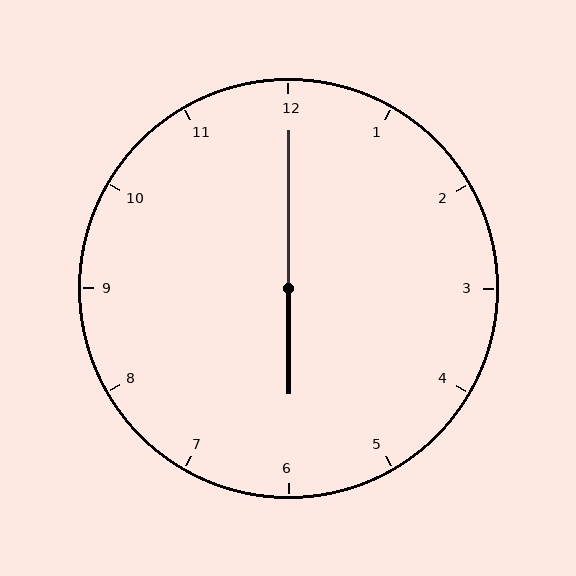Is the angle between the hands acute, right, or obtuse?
It is obtuse.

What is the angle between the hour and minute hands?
Approximately 180 degrees.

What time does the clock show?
6:00.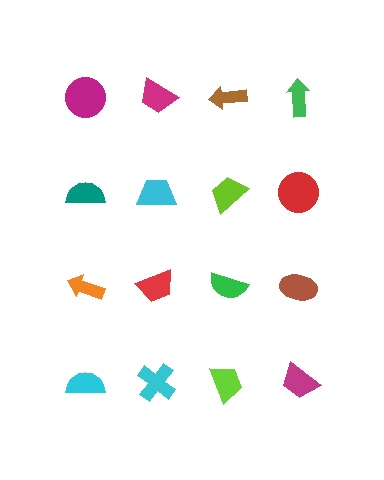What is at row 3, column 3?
A green semicircle.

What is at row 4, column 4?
A magenta trapezoid.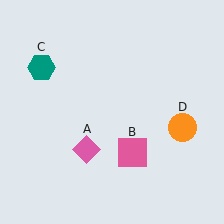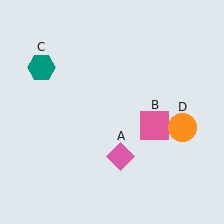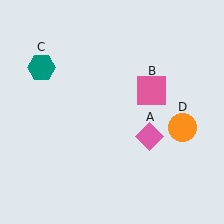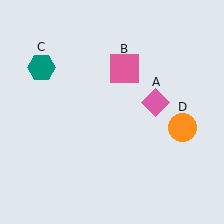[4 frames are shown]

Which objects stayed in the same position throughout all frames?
Teal hexagon (object C) and orange circle (object D) remained stationary.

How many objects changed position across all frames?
2 objects changed position: pink diamond (object A), pink square (object B).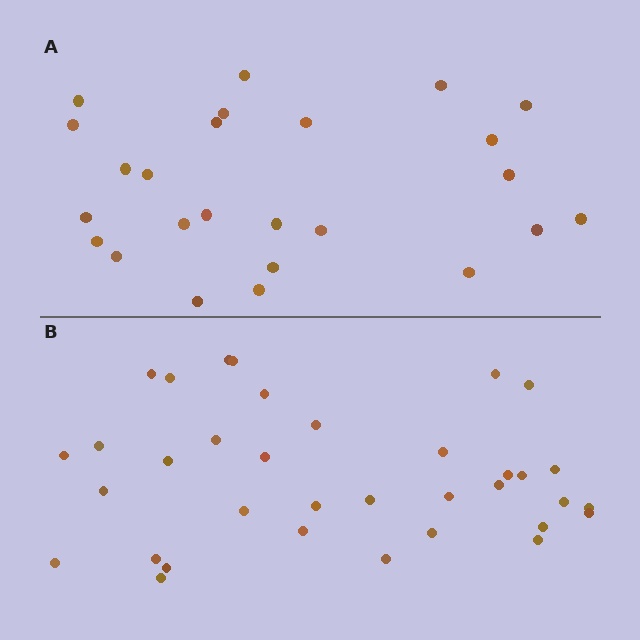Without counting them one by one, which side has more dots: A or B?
Region B (the bottom region) has more dots.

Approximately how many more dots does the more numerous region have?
Region B has roughly 10 or so more dots than region A.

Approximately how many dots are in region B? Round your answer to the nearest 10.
About 40 dots. (The exact count is 35, which rounds to 40.)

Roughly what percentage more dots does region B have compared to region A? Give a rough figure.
About 40% more.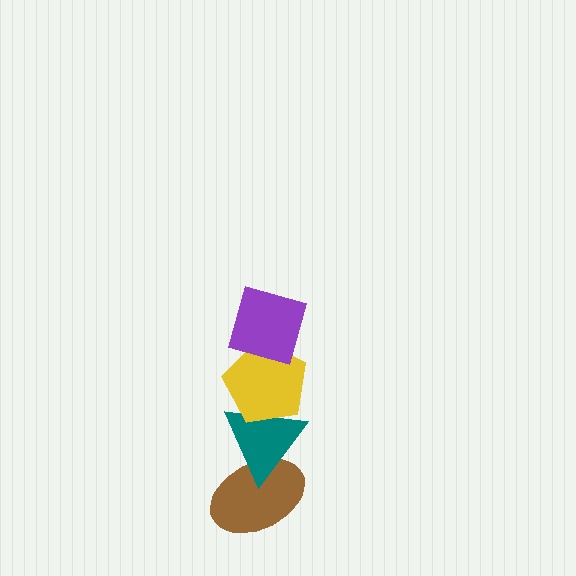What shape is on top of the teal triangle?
The yellow pentagon is on top of the teal triangle.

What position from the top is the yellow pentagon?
The yellow pentagon is 2nd from the top.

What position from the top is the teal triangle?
The teal triangle is 3rd from the top.